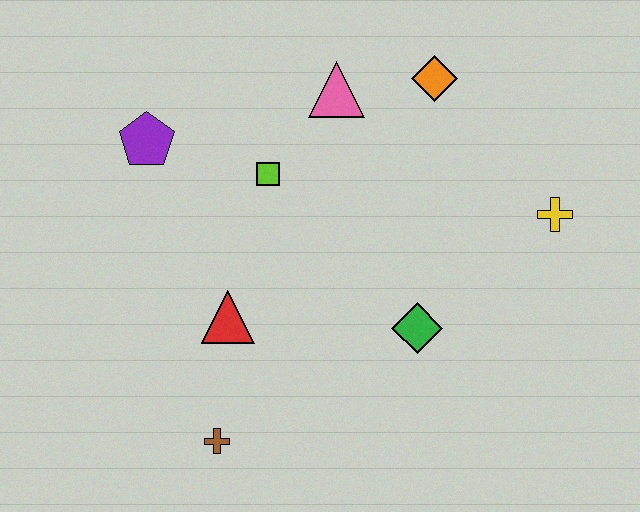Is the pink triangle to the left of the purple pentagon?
No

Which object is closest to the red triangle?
The brown cross is closest to the red triangle.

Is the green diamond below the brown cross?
No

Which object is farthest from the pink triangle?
The brown cross is farthest from the pink triangle.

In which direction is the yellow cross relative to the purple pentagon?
The yellow cross is to the right of the purple pentagon.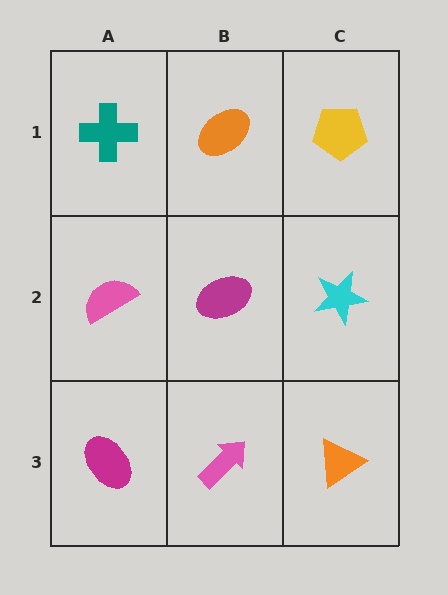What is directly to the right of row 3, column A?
A pink arrow.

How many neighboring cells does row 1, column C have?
2.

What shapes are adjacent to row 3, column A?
A pink semicircle (row 2, column A), a pink arrow (row 3, column B).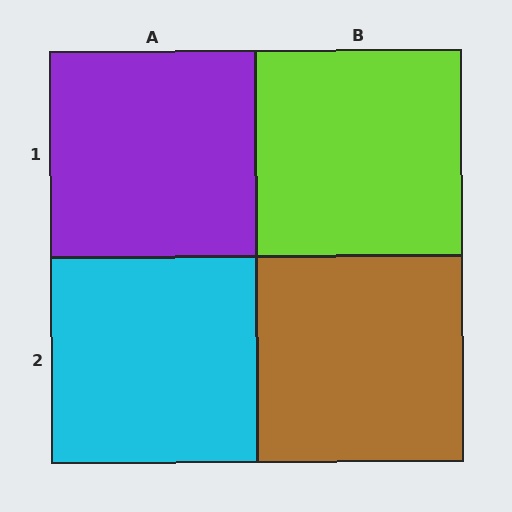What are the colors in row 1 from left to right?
Purple, lime.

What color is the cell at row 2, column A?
Cyan.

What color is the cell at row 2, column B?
Brown.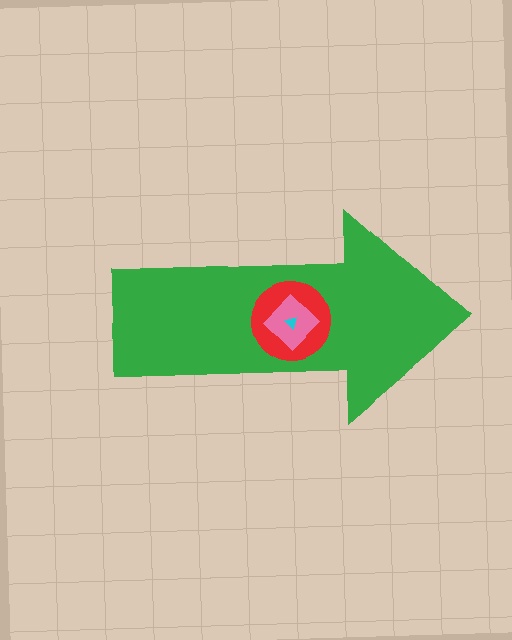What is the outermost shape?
The green arrow.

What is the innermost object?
The cyan triangle.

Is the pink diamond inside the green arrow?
Yes.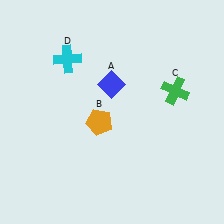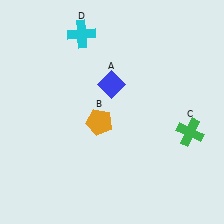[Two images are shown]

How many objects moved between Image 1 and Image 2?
2 objects moved between the two images.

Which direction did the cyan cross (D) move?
The cyan cross (D) moved up.